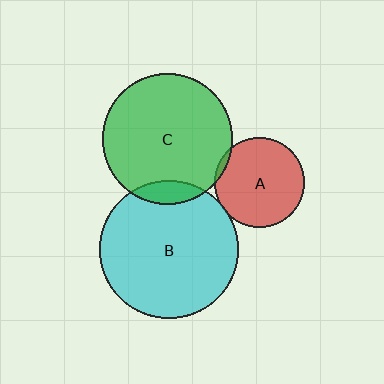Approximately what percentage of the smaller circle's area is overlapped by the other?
Approximately 5%.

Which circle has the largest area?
Circle B (cyan).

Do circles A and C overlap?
Yes.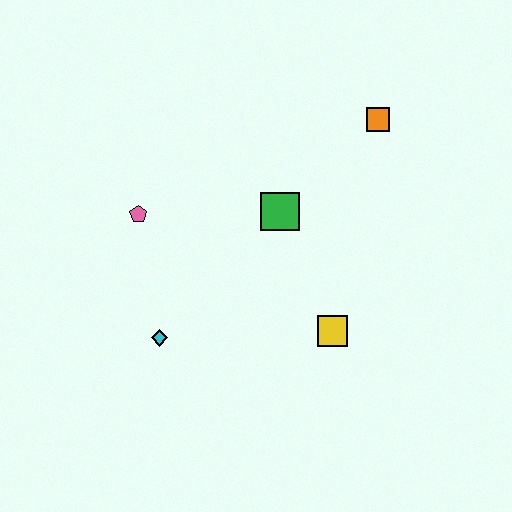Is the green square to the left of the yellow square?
Yes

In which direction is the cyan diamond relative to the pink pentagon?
The cyan diamond is below the pink pentagon.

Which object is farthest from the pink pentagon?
The orange square is farthest from the pink pentagon.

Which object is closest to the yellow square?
The green square is closest to the yellow square.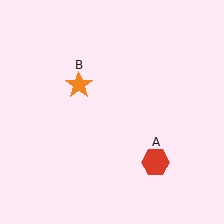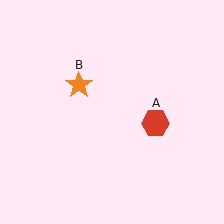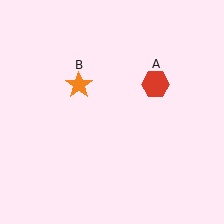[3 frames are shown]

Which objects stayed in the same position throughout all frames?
Orange star (object B) remained stationary.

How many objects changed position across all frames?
1 object changed position: red hexagon (object A).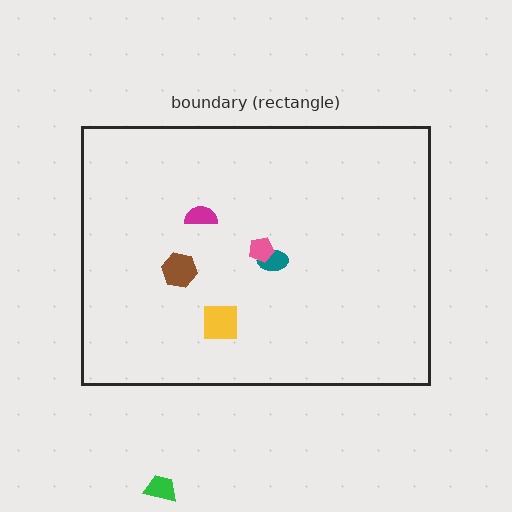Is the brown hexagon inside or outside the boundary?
Inside.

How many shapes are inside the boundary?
5 inside, 1 outside.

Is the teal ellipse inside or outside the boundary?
Inside.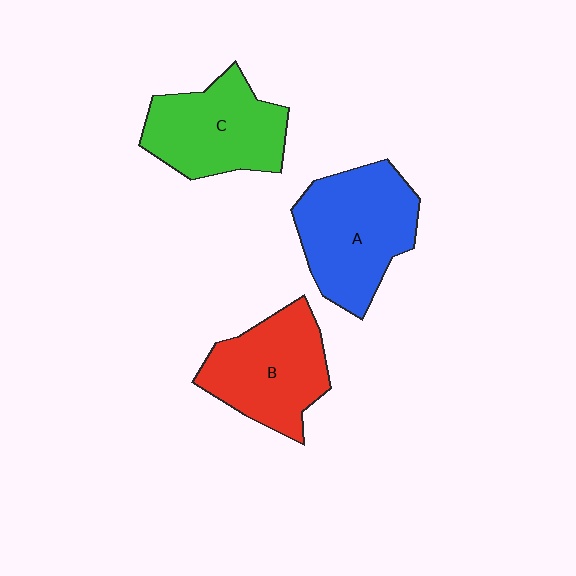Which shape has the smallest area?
Shape B (red).